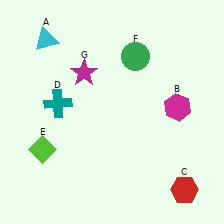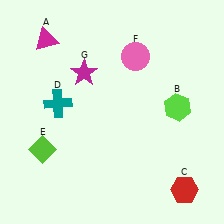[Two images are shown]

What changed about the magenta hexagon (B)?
In Image 1, B is magenta. In Image 2, it changed to lime.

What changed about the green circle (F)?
In Image 1, F is green. In Image 2, it changed to pink.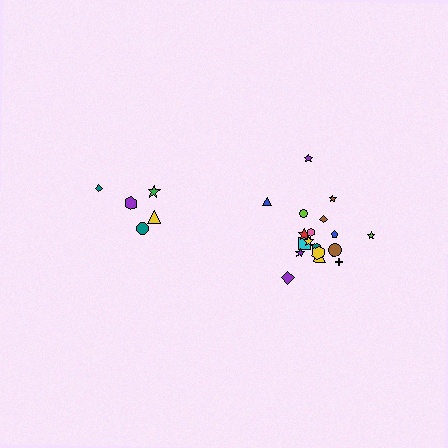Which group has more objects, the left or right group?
The right group.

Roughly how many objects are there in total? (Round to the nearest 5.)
Roughly 25 objects in total.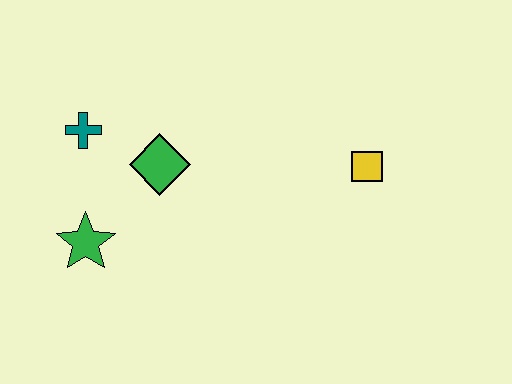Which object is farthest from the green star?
The yellow square is farthest from the green star.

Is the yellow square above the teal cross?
No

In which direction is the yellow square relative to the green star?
The yellow square is to the right of the green star.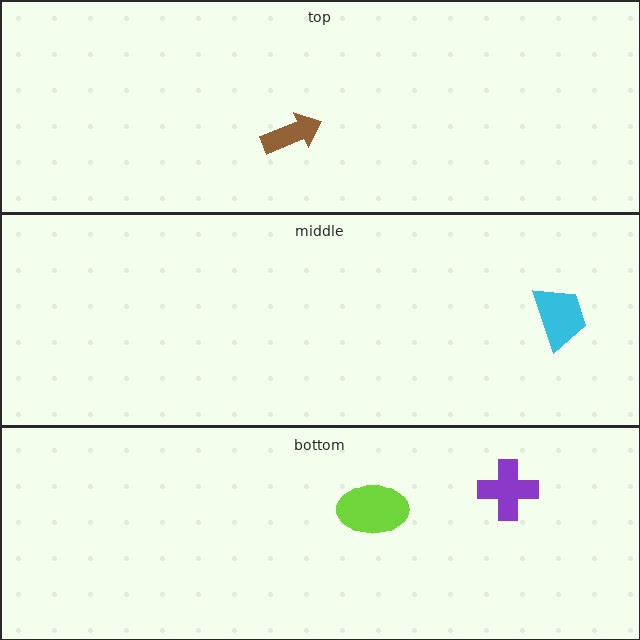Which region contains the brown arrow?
The top region.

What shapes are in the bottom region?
The purple cross, the lime ellipse.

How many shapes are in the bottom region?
2.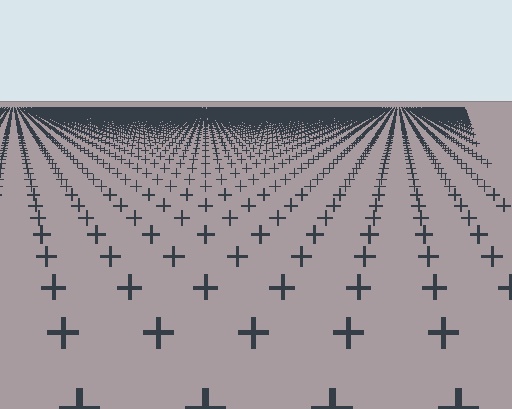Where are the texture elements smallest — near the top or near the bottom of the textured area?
Near the top.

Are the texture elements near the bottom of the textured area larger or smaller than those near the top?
Larger. Near the bottom, elements are closer to the viewer and appear at a bigger on-screen size.